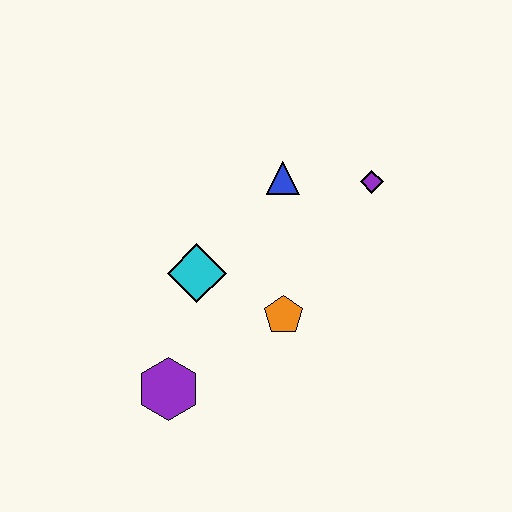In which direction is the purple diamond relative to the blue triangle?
The purple diamond is to the right of the blue triangle.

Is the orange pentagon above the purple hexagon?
Yes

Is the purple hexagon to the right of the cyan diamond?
No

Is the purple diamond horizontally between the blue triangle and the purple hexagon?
No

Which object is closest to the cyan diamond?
The orange pentagon is closest to the cyan diamond.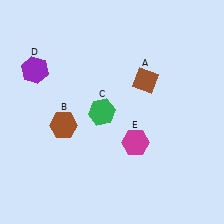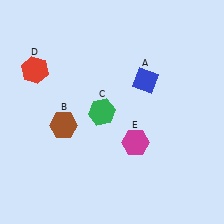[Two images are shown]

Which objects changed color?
A changed from brown to blue. D changed from purple to red.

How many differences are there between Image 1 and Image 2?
There are 2 differences between the two images.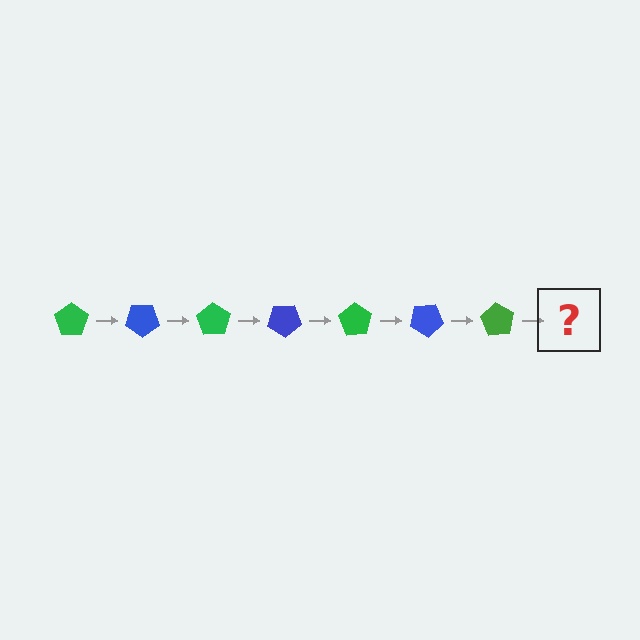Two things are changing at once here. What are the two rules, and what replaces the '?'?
The two rules are that it rotates 35 degrees each step and the color cycles through green and blue. The '?' should be a blue pentagon, rotated 245 degrees from the start.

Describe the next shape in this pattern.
It should be a blue pentagon, rotated 245 degrees from the start.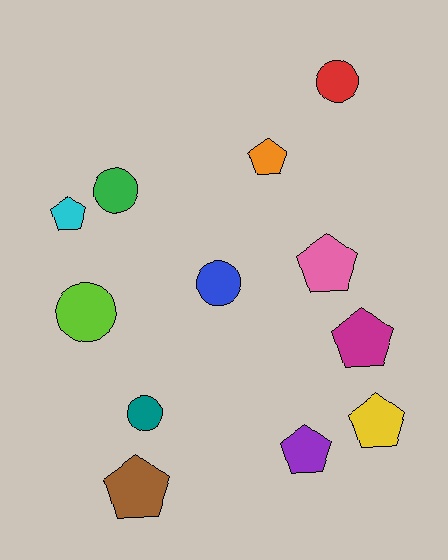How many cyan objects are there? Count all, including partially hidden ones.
There is 1 cyan object.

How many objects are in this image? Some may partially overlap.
There are 12 objects.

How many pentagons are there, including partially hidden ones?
There are 7 pentagons.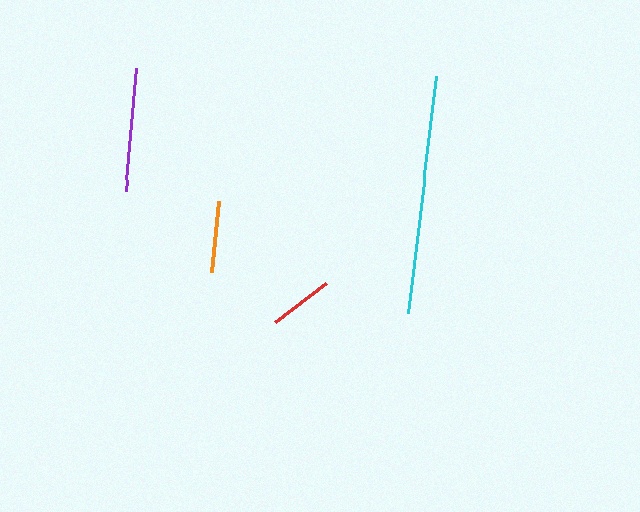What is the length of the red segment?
The red segment is approximately 65 pixels long.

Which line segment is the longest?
The cyan line is the longest at approximately 239 pixels.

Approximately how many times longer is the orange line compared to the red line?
The orange line is approximately 1.1 times the length of the red line.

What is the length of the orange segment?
The orange segment is approximately 71 pixels long.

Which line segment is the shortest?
The red line is the shortest at approximately 65 pixels.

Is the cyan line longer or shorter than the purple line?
The cyan line is longer than the purple line.